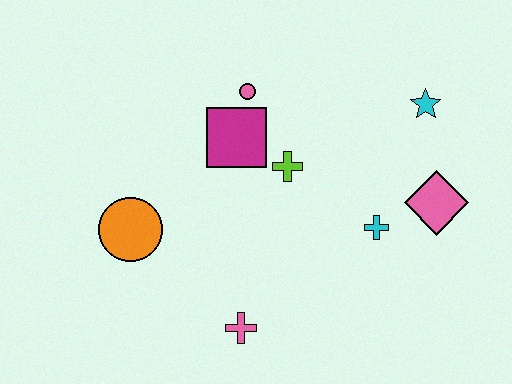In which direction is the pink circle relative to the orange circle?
The pink circle is above the orange circle.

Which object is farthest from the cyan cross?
The orange circle is farthest from the cyan cross.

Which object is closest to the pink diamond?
The cyan cross is closest to the pink diamond.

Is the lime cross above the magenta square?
No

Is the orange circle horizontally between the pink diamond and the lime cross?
No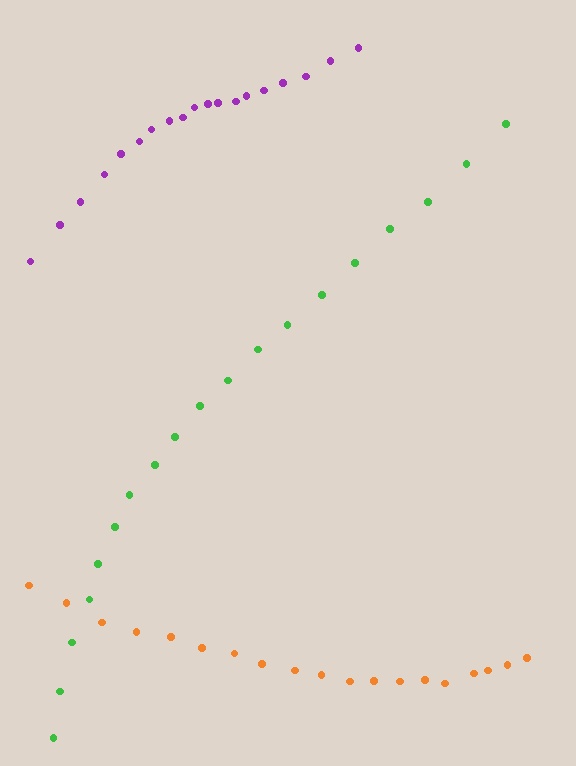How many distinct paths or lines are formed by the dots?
There are 3 distinct paths.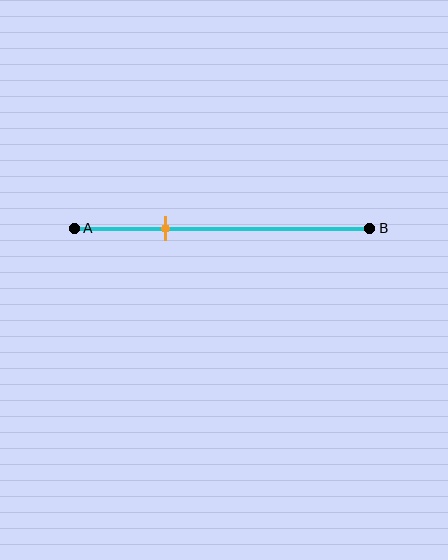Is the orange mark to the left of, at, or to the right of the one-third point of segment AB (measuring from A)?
The orange mark is approximately at the one-third point of segment AB.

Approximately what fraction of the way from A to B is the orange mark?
The orange mark is approximately 30% of the way from A to B.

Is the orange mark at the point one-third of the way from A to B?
Yes, the mark is approximately at the one-third point.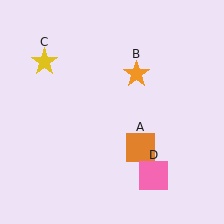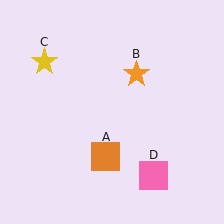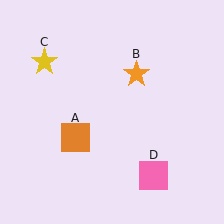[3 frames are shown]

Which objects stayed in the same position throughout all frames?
Orange star (object B) and yellow star (object C) and pink square (object D) remained stationary.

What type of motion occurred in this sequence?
The orange square (object A) rotated clockwise around the center of the scene.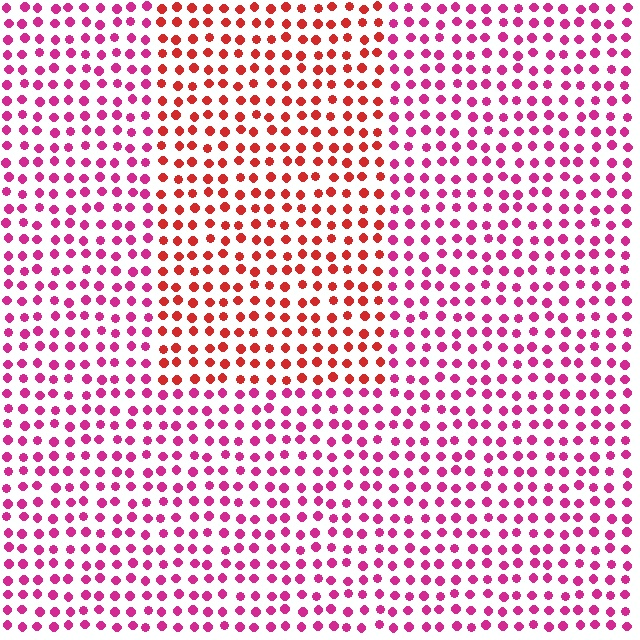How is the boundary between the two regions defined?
The boundary is defined purely by a slight shift in hue (about 37 degrees). Spacing, size, and orientation are identical on both sides.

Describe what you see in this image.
The image is filled with small magenta elements in a uniform arrangement. A rectangle-shaped region is visible where the elements are tinted to a slightly different hue, forming a subtle color boundary.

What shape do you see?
I see a rectangle.